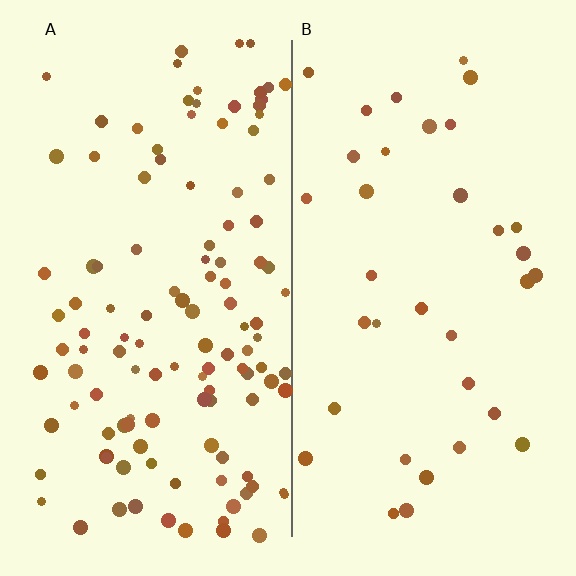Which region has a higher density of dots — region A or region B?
A (the left).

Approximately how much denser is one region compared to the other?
Approximately 3.4× — region A over region B.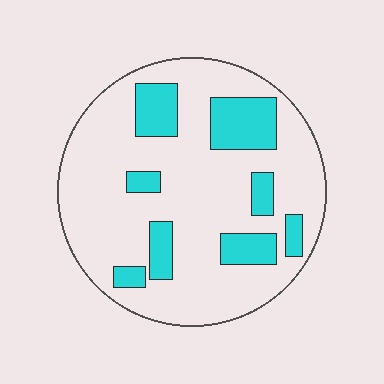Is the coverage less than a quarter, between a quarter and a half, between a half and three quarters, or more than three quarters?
Less than a quarter.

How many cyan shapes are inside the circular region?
8.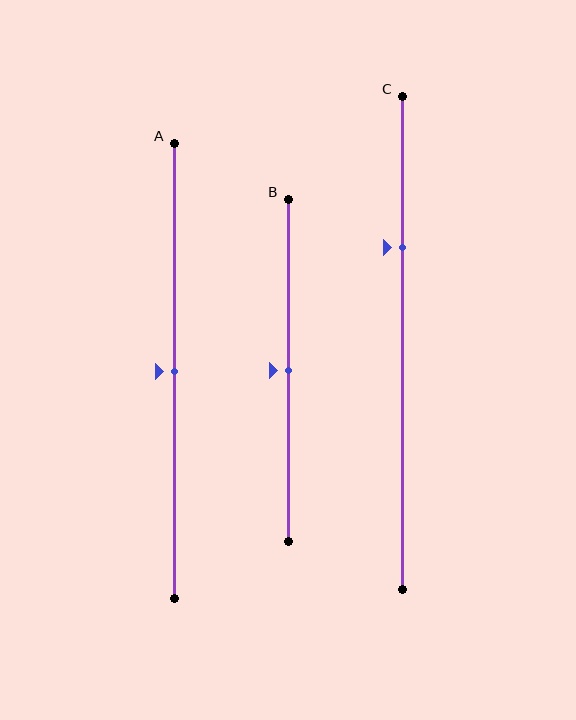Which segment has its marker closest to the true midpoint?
Segment A has its marker closest to the true midpoint.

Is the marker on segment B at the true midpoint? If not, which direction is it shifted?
Yes, the marker on segment B is at the true midpoint.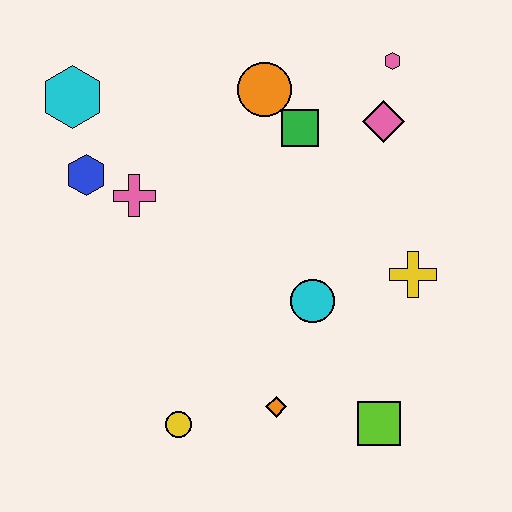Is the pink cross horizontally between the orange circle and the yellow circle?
No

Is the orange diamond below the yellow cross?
Yes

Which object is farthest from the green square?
The yellow circle is farthest from the green square.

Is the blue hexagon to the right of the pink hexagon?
No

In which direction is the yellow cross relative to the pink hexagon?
The yellow cross is below the pink hexagon.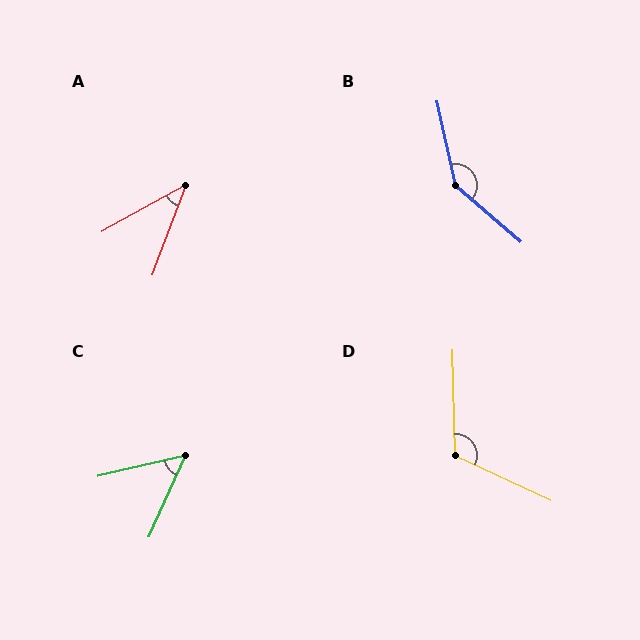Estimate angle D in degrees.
Approximately 117 degrees.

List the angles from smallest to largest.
A (40°), C (53°), D (117°), B (144°).